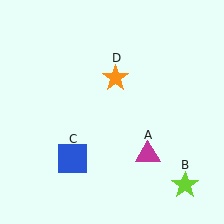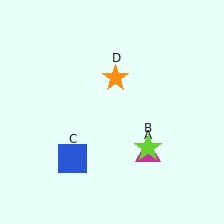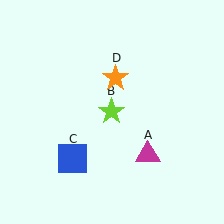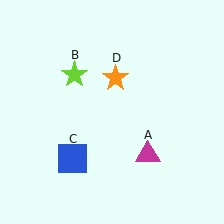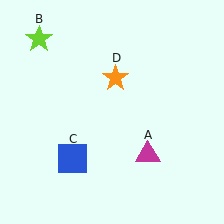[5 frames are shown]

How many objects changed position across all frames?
1 object changed position: lime star (object B).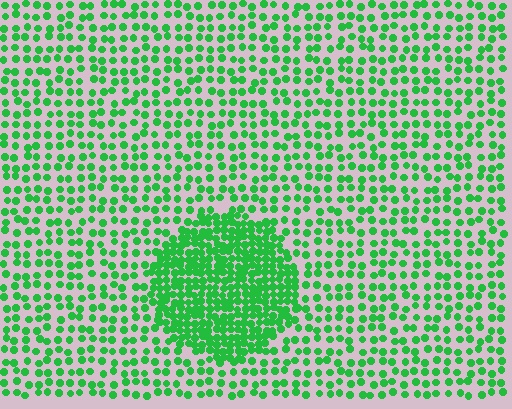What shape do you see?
I see a circle.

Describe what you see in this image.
The image contains small green elements arranged at two different densities. A circle-shaped region is visible where the elements are more densely packed than the surrounding area.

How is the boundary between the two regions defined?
The boundary is defined by a change in element density (approximately 2.3x ratio). All elements are the same color, size, and shape.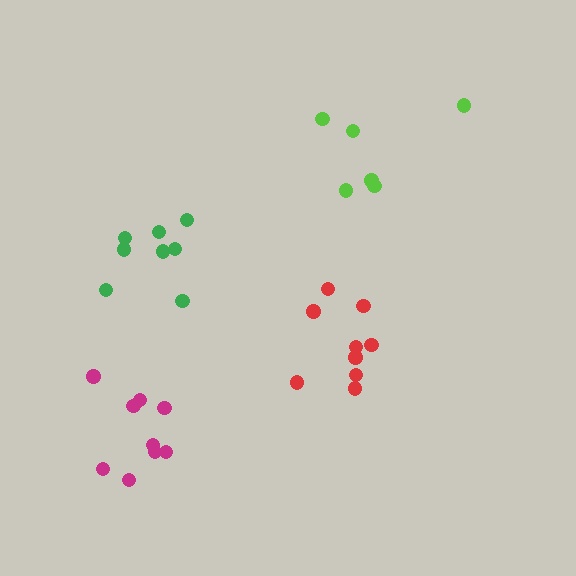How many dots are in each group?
Group 1: 9 dots, Group 2: 9 dots, Group 3: 6 dots, Group 4: 8 dots (32 total).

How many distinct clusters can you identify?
There are 4 distinct clusters.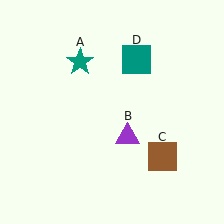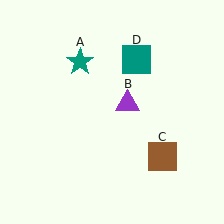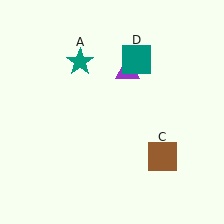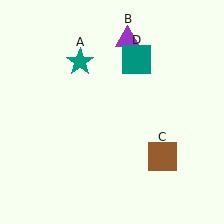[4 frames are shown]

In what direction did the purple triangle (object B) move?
The purple triangle (object B) moved up.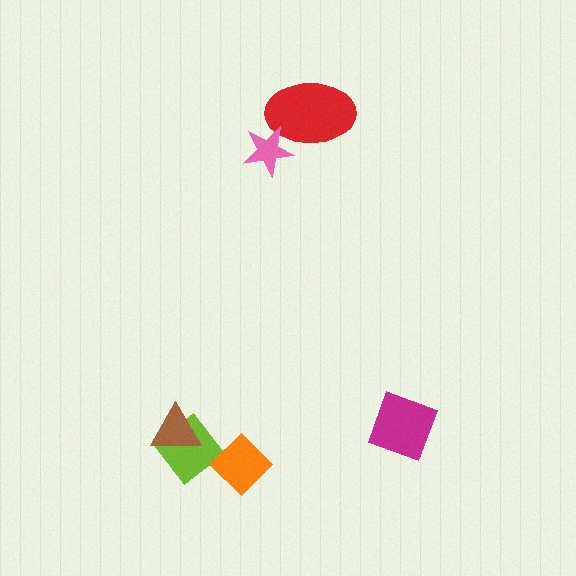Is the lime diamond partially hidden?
Yes, it is partially covered by another shape.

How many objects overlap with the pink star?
1 object overlaps with the pink star.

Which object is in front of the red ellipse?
The pink star is in front of the red ellipse.